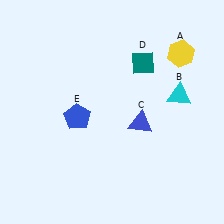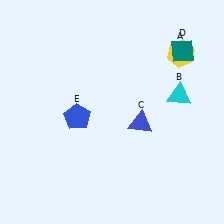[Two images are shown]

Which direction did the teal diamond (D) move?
The teal diamond (D) moved right.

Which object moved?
The teal diamond (D) moved right.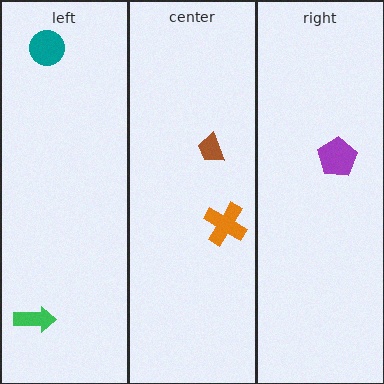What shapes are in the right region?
The purple pentagon.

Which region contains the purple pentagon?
The right region.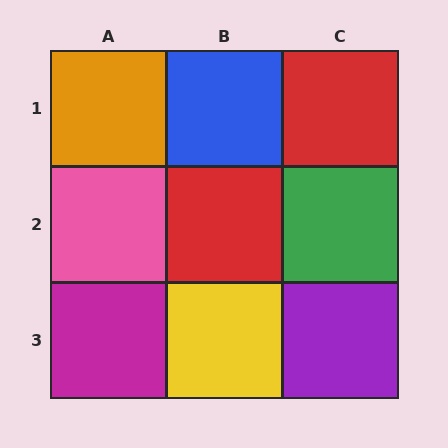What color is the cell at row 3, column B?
Yellow.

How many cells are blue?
1 cell is blue.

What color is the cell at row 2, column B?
Red.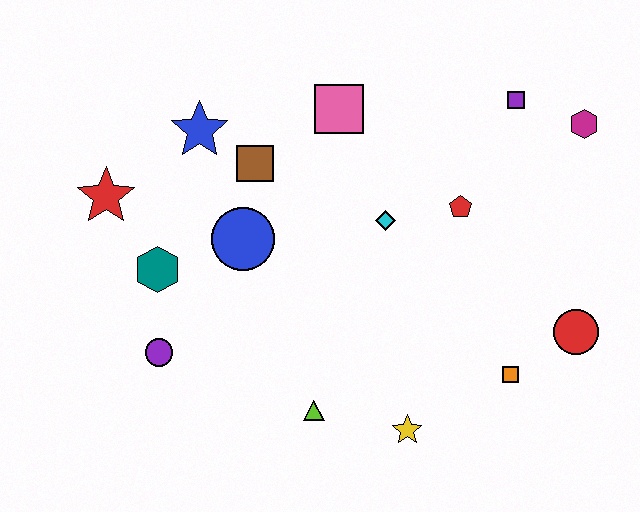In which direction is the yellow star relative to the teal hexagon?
The yellow star is to the right of the teal hexagon.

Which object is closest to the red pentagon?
The cyan diamond is closest to the red pentagon.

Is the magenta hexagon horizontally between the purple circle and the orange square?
No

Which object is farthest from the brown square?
The red circle is farthest from the brown square.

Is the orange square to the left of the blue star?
No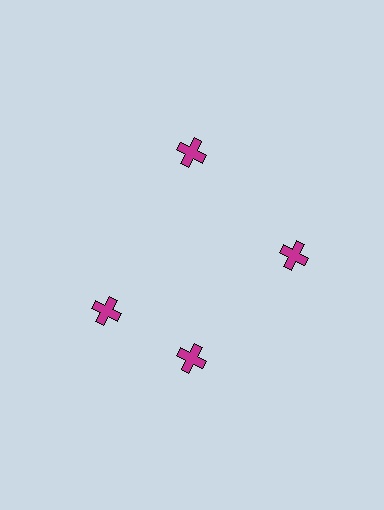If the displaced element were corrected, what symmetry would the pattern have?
It would have 4-fold rotational symmetry — the pattern would map onto itself every 90 degrees.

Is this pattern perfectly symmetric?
No. The 4 magenta crosses are arranged in a ring, but one element near the 9 o'clock position is rotated out of alignment along the ring, breaking the 4-fold rotational symmetry.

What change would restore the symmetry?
The symmetry would be restored by rotating it back into even spacing with its neighbors so that all 4 crosses sit at equal angles and equal distance from the center.